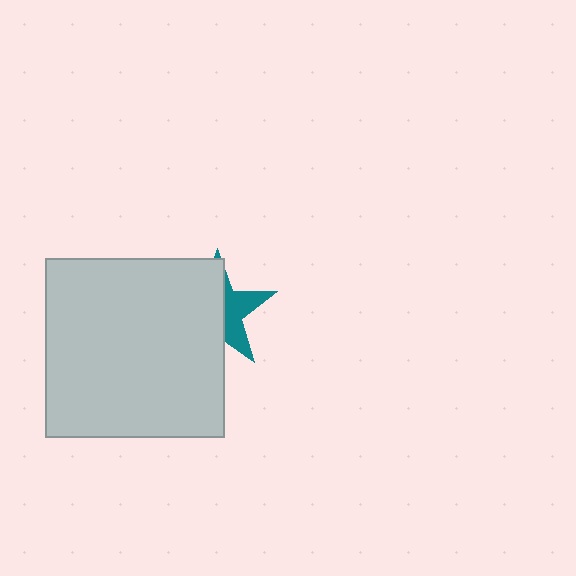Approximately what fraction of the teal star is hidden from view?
Roughly 63% of the teal star is hidden behind the light gray square.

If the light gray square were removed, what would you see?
You would see the complete teal star.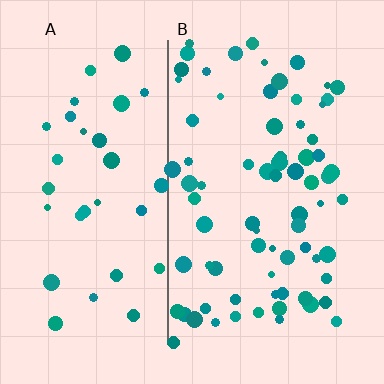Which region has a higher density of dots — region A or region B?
B (the right).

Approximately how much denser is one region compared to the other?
Approximately 2.2× — region B over region A.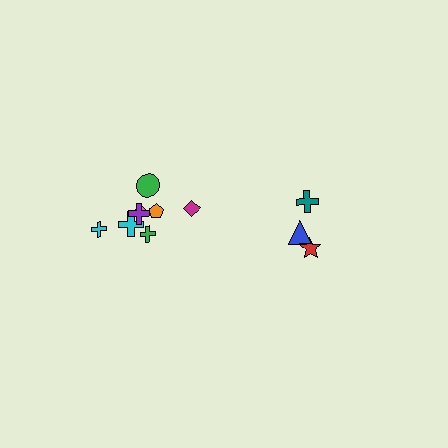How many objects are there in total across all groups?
There are 11 objects.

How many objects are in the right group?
There are 3 objects.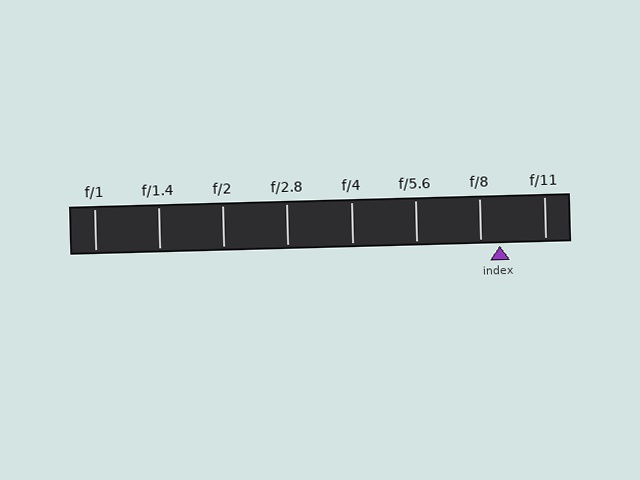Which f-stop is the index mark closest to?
The index mark is closest to f/8.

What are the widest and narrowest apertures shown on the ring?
The widest aperture shown is f/1 and the narrowest is f/11.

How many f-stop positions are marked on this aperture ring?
There are 8 f-stop positions marked.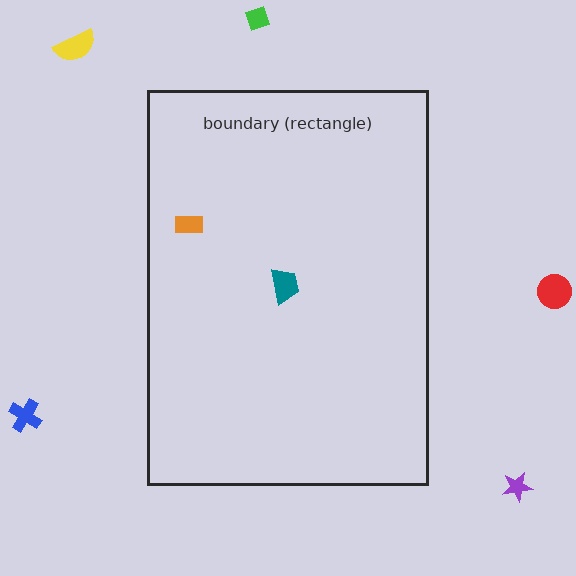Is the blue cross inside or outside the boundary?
Outside.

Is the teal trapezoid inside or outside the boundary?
Inside.